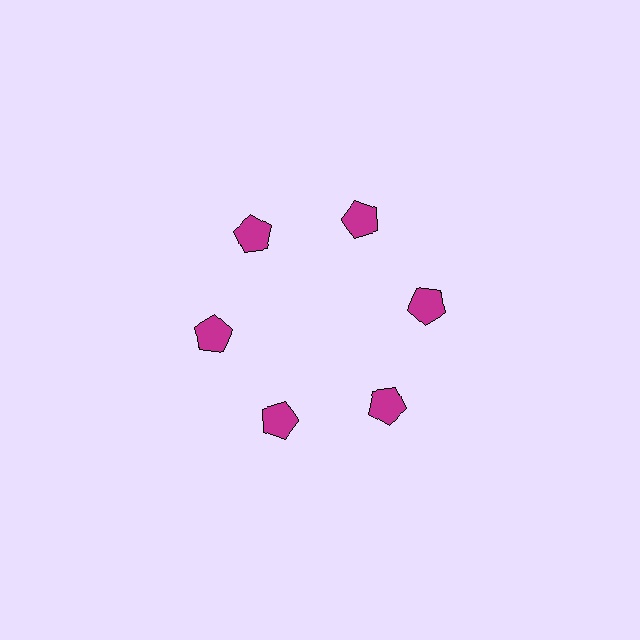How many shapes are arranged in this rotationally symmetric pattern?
There are 6 shapes, arranged in 6 groups of 1.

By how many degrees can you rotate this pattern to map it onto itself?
The pattern maps onto itself every 60 degrees of rotation.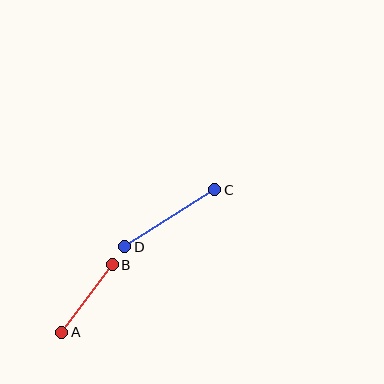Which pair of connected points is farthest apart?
Points C and D are farthest apart.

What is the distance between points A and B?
The distance is approximately 84 pixels.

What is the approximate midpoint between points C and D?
The midpoint is at approximately (170, 218) pixels.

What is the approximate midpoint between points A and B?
The midpoint is at approximately (87, 299) pixels.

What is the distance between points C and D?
The distance is approximately 106 pixels.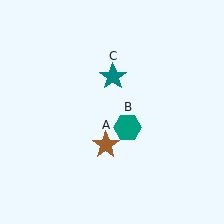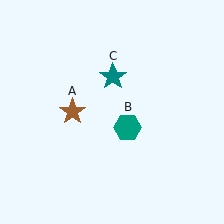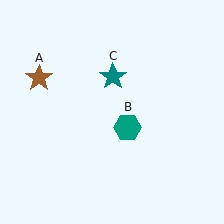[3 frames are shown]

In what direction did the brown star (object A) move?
The brown star (object A) moved up and to the left.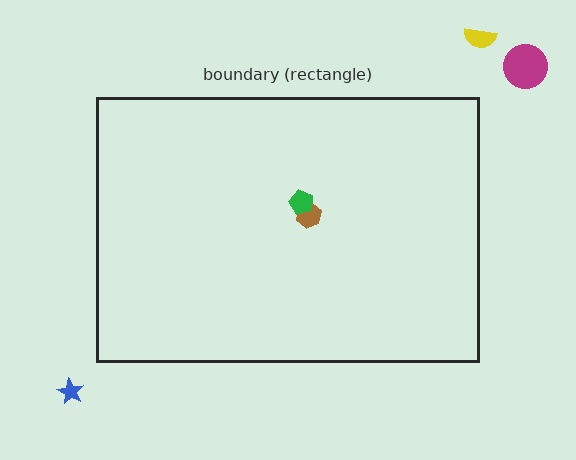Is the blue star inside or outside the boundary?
Outside.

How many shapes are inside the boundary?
2 inside, 3 outside.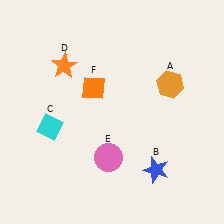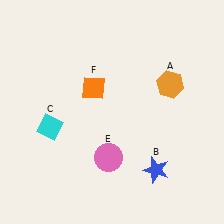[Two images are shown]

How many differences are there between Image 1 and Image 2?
There is 1 difference between the two images.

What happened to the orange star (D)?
The orange star (D) was removed in Image 2. It was in the top-left area of Image 1.